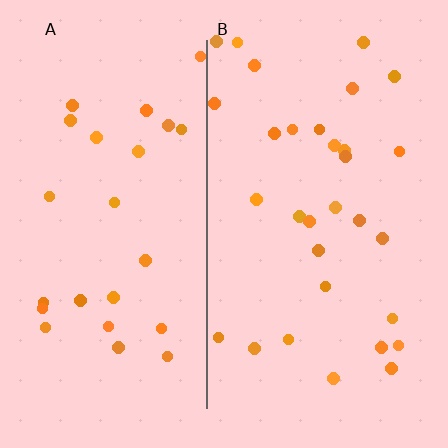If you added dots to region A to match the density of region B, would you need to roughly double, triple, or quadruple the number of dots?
Approximately double.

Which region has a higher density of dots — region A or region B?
B (the right).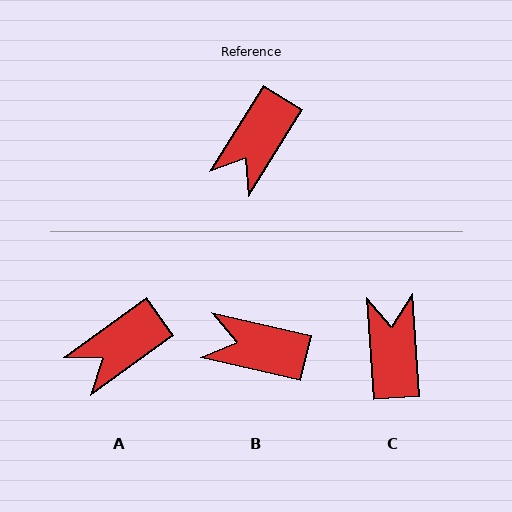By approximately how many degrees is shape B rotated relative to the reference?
Approximately 71 degrees clockwise.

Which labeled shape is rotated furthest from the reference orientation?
C, about 144 degrees away.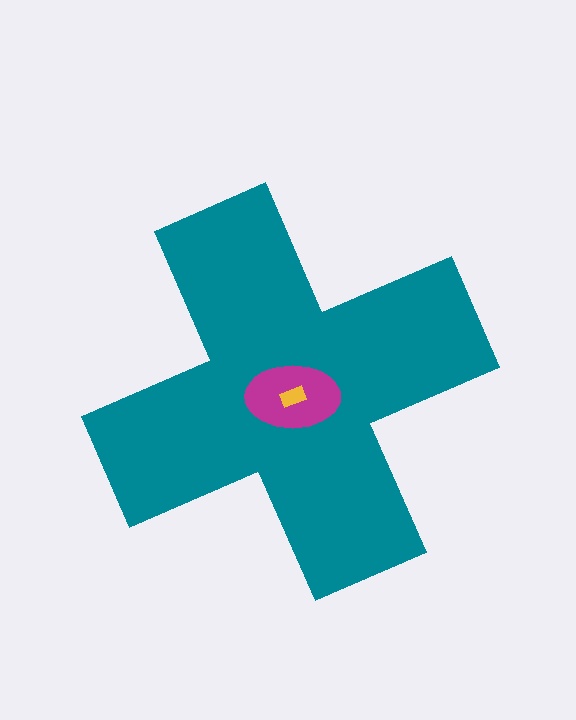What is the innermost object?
The yellow rectangle.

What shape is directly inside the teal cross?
The magenta ellipse.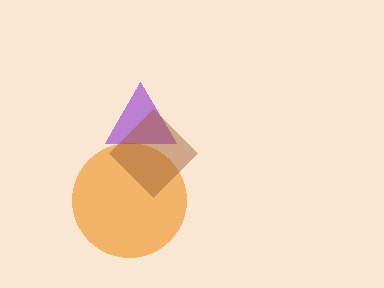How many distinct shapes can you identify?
There are 3 distinct shapes: an orange circle, a purple triangle, a brown diamond.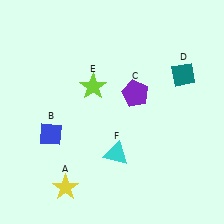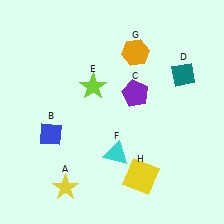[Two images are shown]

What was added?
An orange hexagon (G), a yellow square (H) were added in Image 2.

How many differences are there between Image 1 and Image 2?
There are 2 differences between the two images.